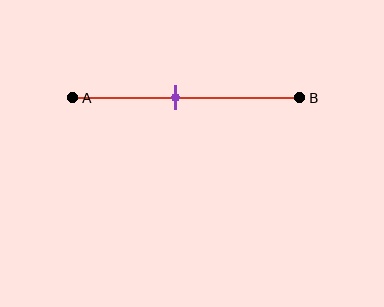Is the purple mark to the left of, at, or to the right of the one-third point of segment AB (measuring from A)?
The purple mark is to the right of the one-third point of segment AB.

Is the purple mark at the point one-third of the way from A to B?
No, the mark is at about 45% from A, not at the 33% one-third point.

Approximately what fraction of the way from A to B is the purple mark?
The purple mark is approximately 45% of the way from A to B.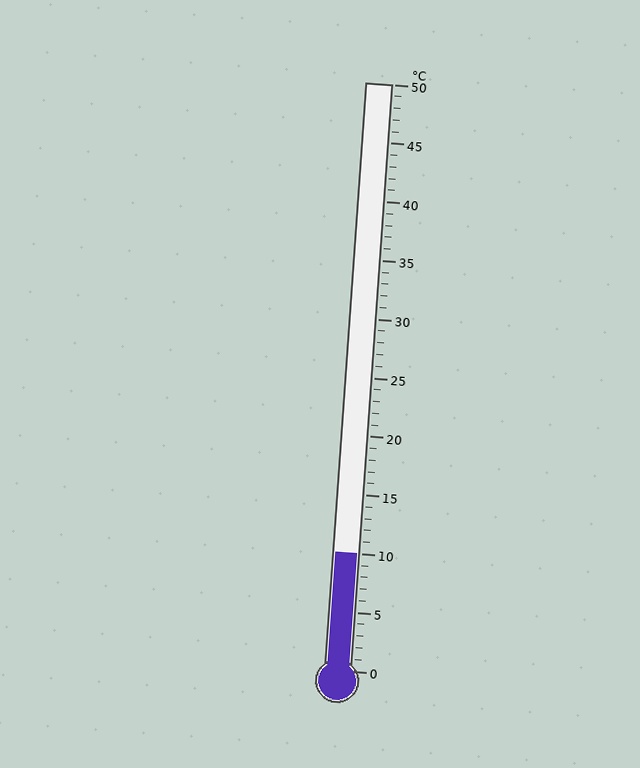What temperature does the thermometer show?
The thermometer shows approximately 10°C.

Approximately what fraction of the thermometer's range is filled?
The thermometer is filled to approximately 20% of its range.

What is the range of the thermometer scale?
The thermometer scale ranges from 0°C to 50°C.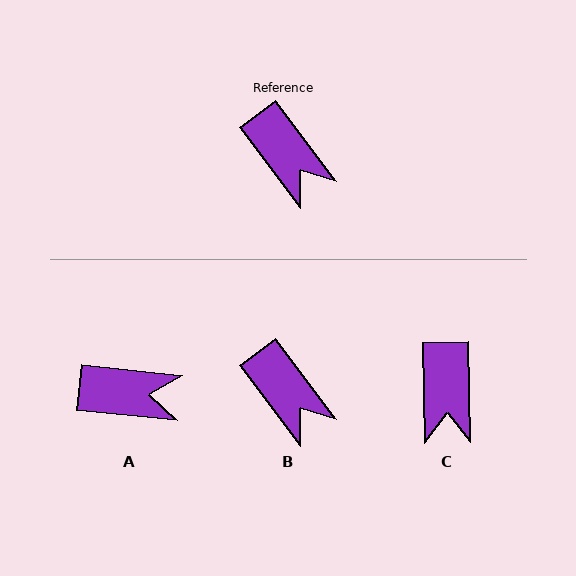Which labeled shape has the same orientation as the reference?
B.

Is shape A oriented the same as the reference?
No, it is off by about 47 degrees.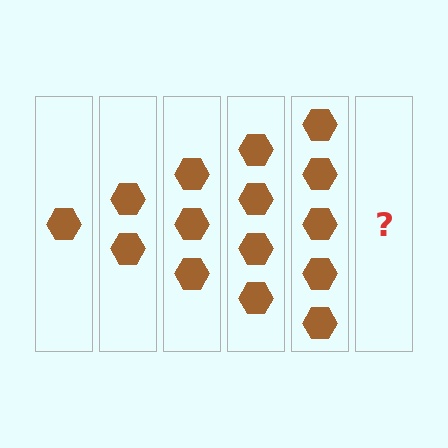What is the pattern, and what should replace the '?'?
The pattern is that each step adds one more hexagon. The '?' should be 6 hexagons.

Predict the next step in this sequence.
The next step is 6 hexagons.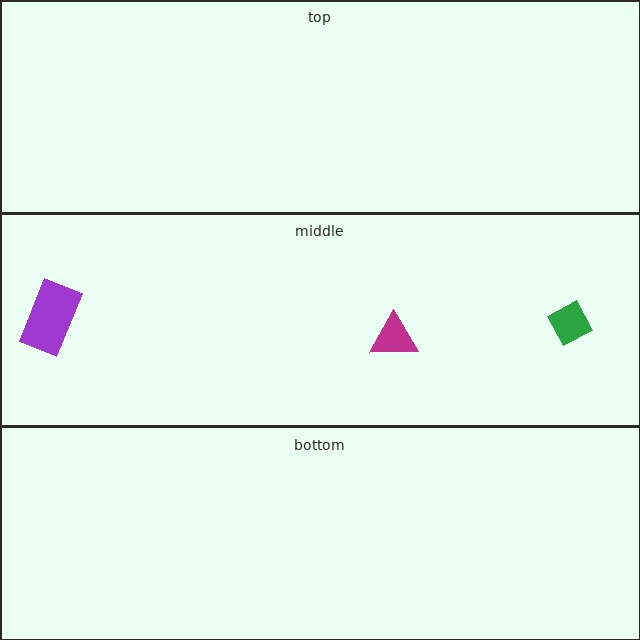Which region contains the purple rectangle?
The middle region.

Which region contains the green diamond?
The middle region.